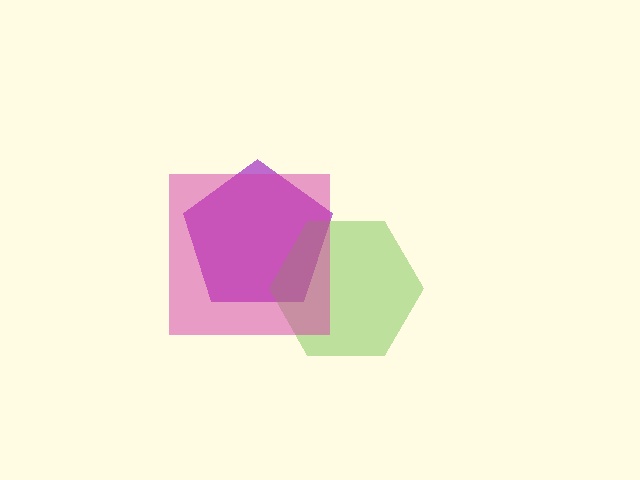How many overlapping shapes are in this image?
There are 3 overlapping shapes in the image.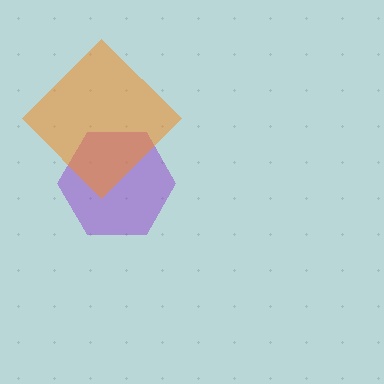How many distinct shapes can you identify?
There are 2 distinct shapes: a purple hexagon, an orange diamond.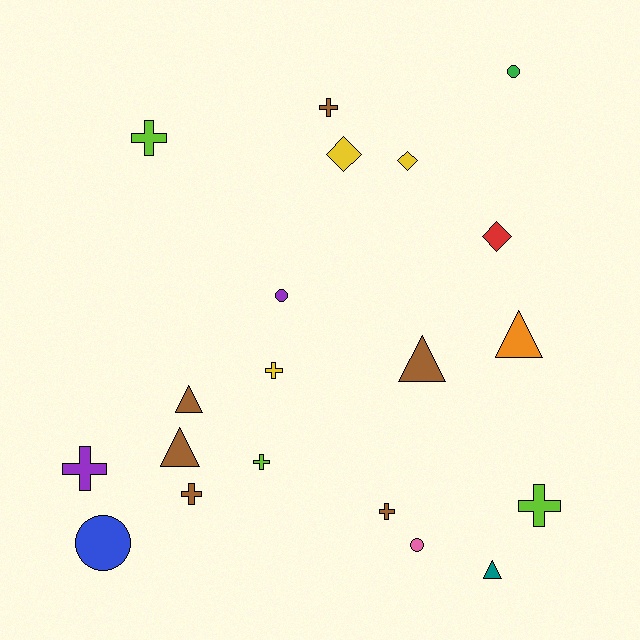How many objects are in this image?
There are 20 objects.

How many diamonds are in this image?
There are 3 diamonds.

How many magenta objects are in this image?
There are no magenta objects.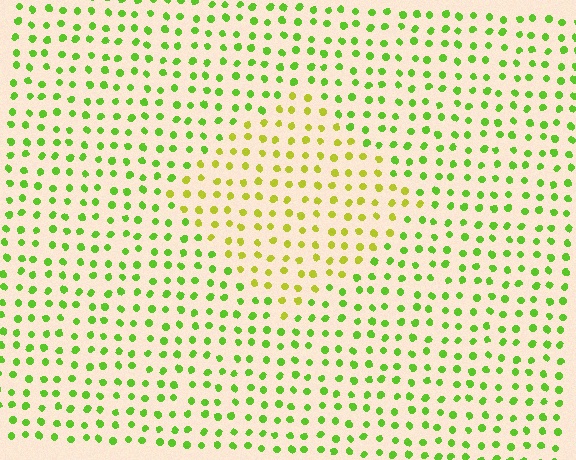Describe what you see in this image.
The image is filled with small lime elements in a uniform arrangement. A diamond-shaped region is visible where the elements are tinted to a slightly different hue, forming a subtle color boundary.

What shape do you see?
I see a diamond.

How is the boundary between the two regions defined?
The boundary is defined purely by a slight shift in hue (about 34 degrees). Spacing, size, and orientation are identical on both sides.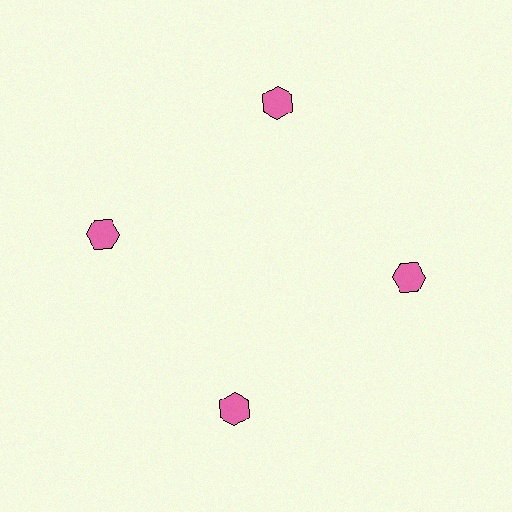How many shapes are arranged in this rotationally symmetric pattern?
There are 4 shapes, arranged in 4 groups of 1.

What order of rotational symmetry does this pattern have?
This pattern has 4-fold rotational symmetry.